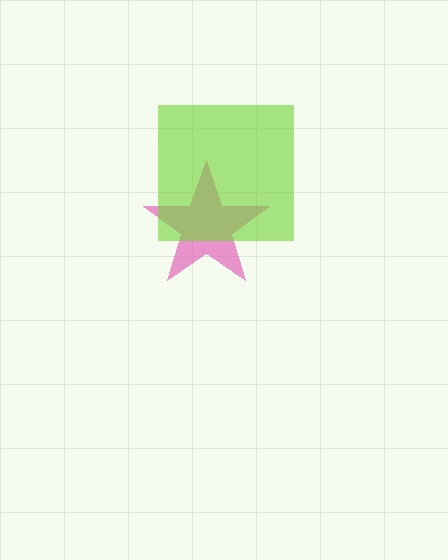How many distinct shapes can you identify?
There are 2 distinct shapes: a pink star, a lime square.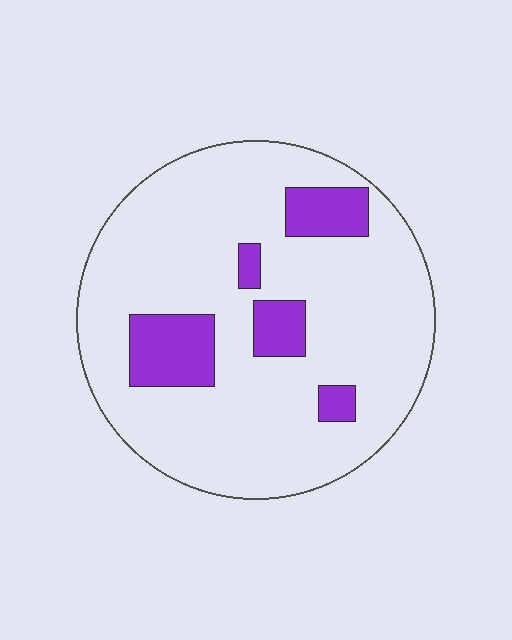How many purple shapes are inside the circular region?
5.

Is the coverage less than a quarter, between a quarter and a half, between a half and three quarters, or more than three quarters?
Less than a quarter.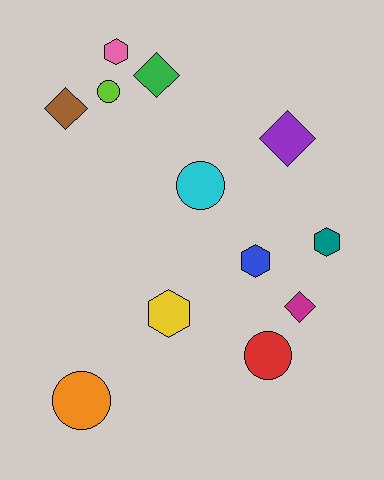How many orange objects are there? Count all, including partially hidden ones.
There is 1 orange object.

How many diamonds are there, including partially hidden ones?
There are 4 diamonds.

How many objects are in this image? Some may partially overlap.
There are 12 objects.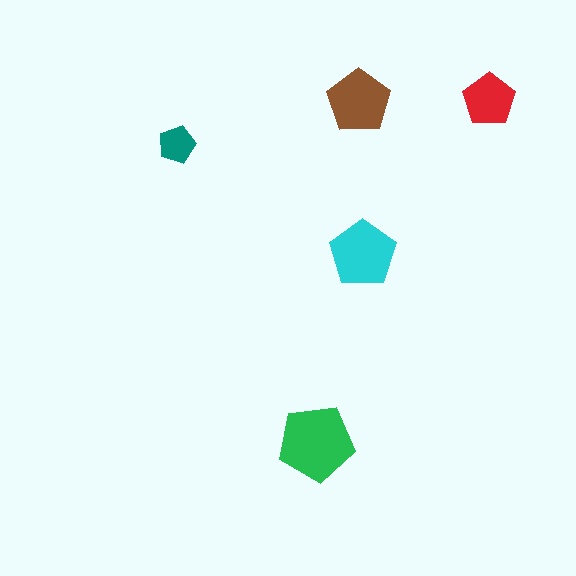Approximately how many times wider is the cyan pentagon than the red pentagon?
About 1.5 times wider.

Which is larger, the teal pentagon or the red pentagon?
The red one.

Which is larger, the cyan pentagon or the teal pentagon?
The cyan one.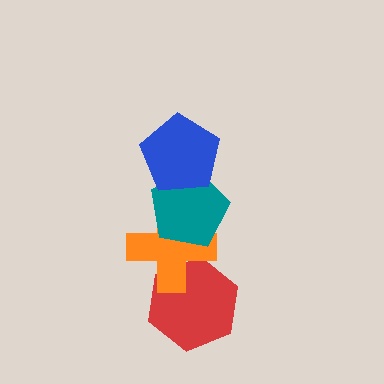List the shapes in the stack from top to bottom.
From top to bottom: the blue pentagon, the teal pentagon, the orange cross, the red hexagon.